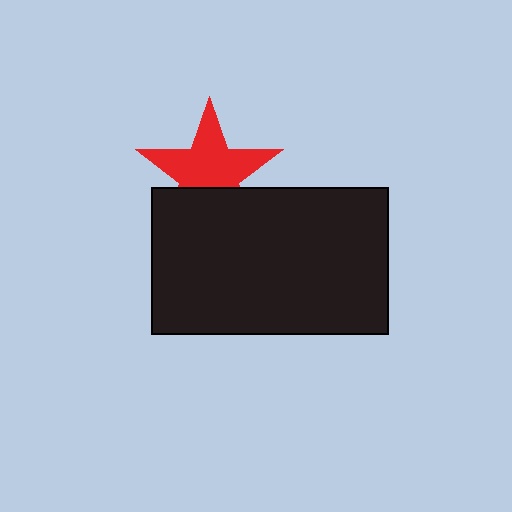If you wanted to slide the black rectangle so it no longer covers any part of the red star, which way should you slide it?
Slide it down — that is the most direct way to separate the two shapes.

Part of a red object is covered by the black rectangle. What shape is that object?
It is a star.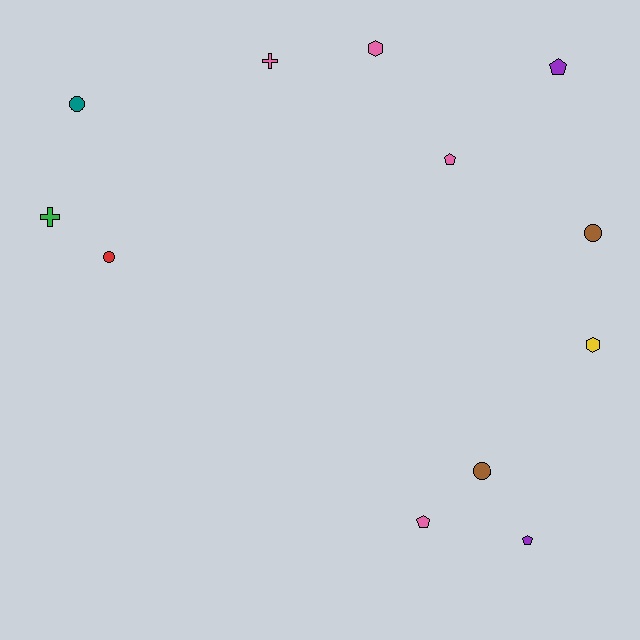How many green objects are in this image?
There is 1 green object.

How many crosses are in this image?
There are 2 crosses.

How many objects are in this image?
There are 12 objects.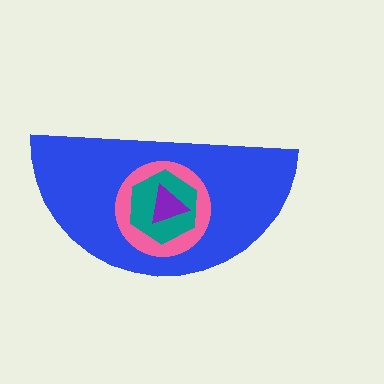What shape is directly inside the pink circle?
The teal hexagon.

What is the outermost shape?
The blue semicircle.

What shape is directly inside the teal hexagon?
The purple triangle.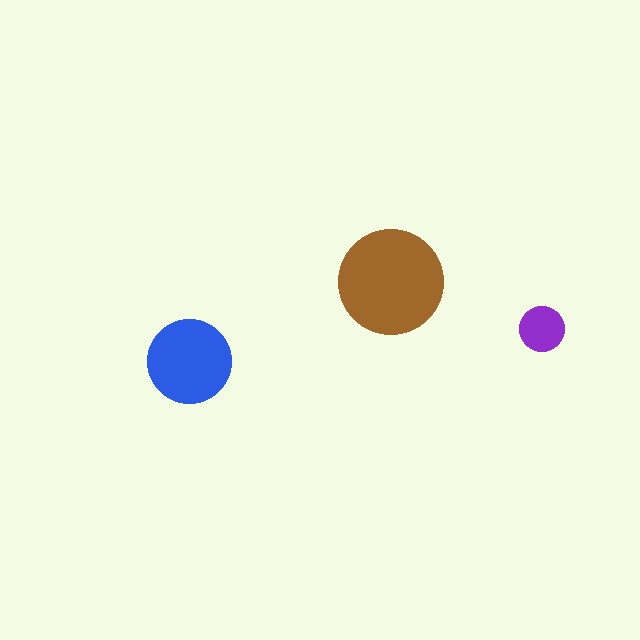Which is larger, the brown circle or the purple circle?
The brown one.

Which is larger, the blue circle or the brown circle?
The brown one.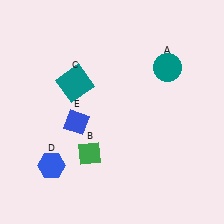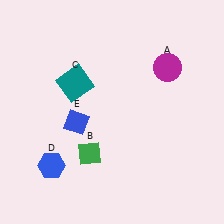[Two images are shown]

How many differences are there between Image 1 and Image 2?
There is 1 difference between the two images.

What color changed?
The circle (A) changed from teal in Image 1 to magenta in Image 2.